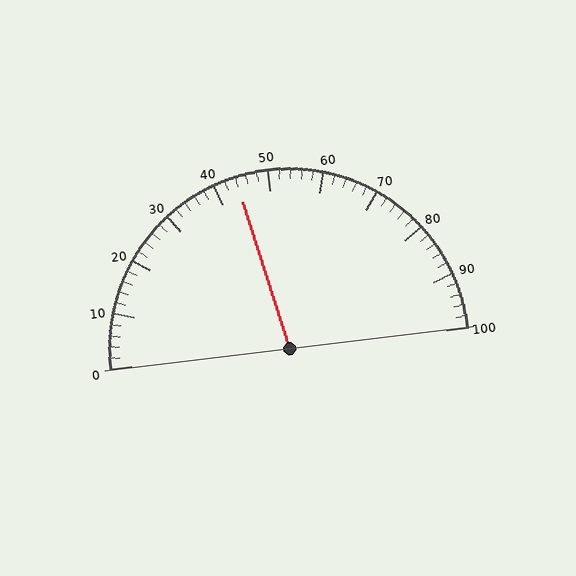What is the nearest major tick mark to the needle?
The nearest major tick mark is 40.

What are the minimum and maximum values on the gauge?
The gauge ranges from 0 to 100.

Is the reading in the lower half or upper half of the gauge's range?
The reading is in the lower half of the range (0 to 100).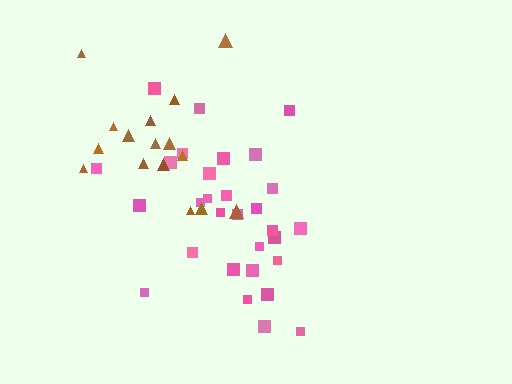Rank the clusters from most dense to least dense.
pink, brown.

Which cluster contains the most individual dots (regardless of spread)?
Pink (30).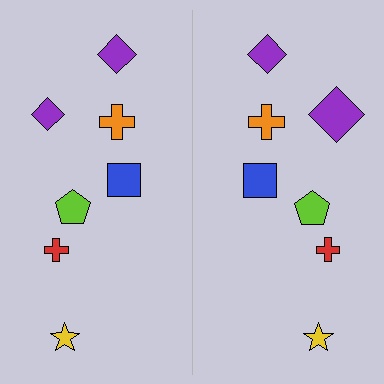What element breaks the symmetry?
The purple diamond on the right side has a different size than its mirror counterpart.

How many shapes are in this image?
There are 14 shapes in this image.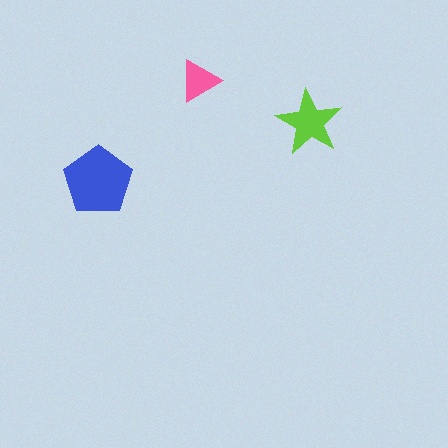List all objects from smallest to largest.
The pink triangle, the lime star, the blue pentagon.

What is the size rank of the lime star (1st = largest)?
2nd.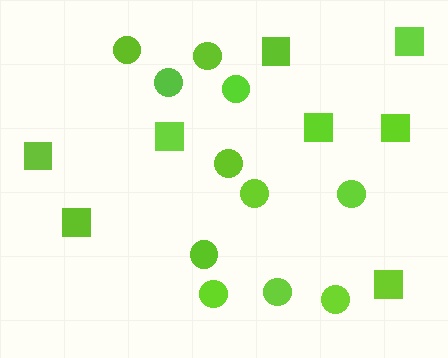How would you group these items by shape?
There are 2 groups: one group of squares (8) and one group of circles (11).